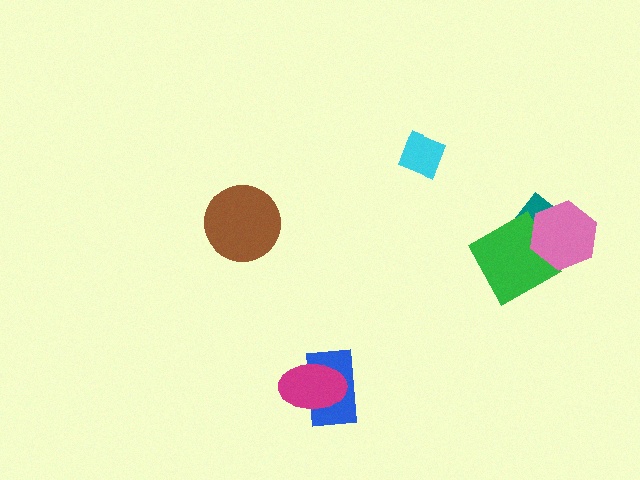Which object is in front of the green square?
The pink hexagon is in front of the green square.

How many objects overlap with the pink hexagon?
2 objects overlap with the pink hexagon.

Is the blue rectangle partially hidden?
Yes, it is partially covered by another shape.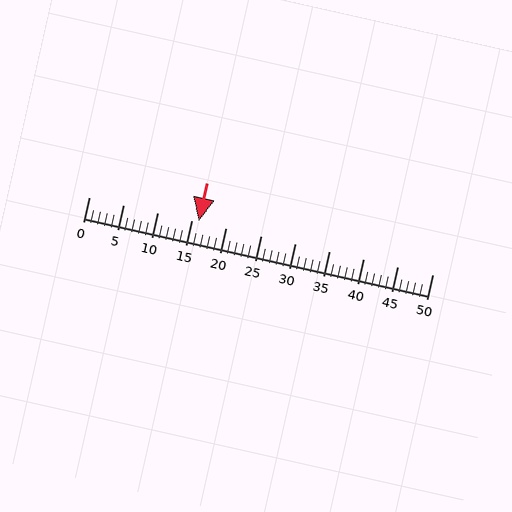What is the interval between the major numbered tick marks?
The major tick marks are spaced 5 units apart.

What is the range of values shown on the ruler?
The ruler shows values from 0 to 50.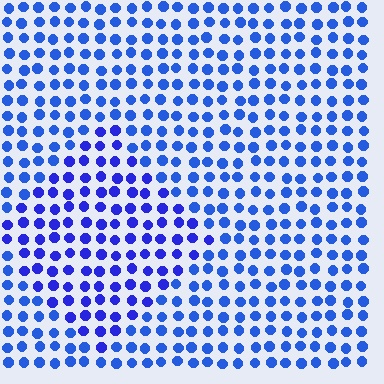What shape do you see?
I see a diamond.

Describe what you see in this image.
The image is filled with small blue elements in a uniform arrangement. A diamond-shaped region is visible where the elements are tinted to a slightly different hue, forming a subtle color boundary.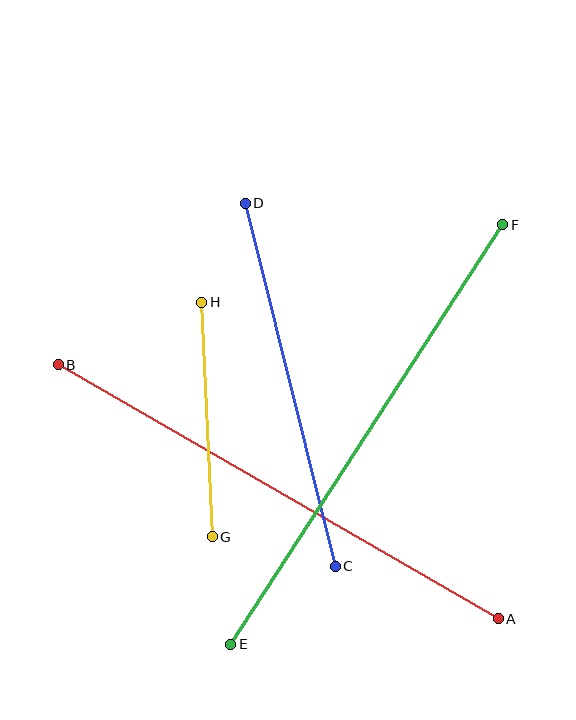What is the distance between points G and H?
The distance is approximately 235 pixels.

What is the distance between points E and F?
The distance is approximately 500 pixels.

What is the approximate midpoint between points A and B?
The midpoint is at approximately (278, 492) pixels.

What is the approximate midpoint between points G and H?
The midpoint is at approximately (207, 419) pixels.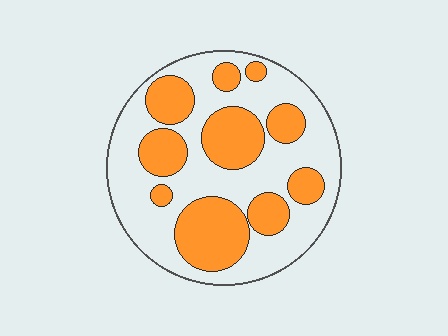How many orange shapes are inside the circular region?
10.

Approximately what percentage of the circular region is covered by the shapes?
Approximately 40%.